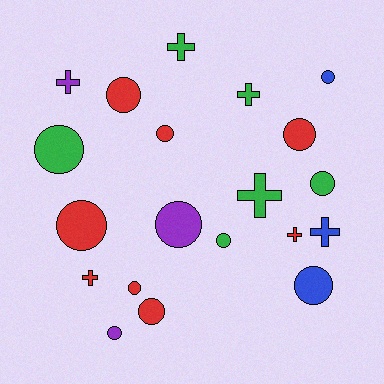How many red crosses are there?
There are 2 red crosses.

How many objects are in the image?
There are 20 objects.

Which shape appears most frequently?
Circle, with 13 objects.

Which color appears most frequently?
Red, with 8 objects.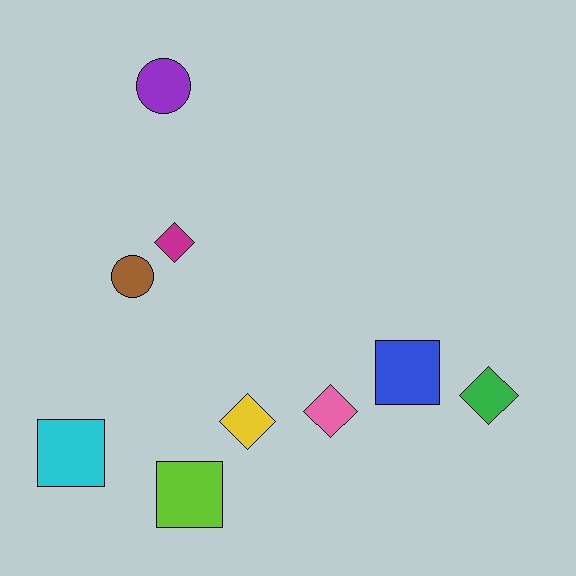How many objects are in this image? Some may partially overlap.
There are 9 objects.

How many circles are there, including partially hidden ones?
There are 2 circles.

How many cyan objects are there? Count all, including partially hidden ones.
There is 1 cyan object.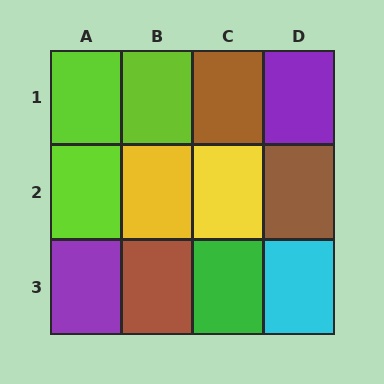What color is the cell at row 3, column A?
Purple.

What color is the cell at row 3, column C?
Green.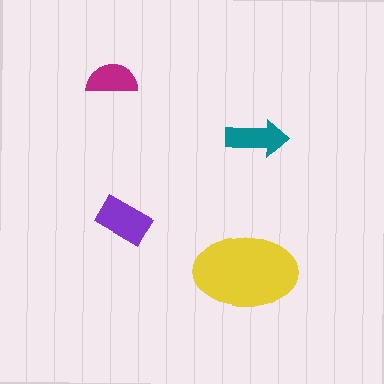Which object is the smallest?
The magenta semicircle.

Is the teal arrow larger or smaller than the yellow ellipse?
Smaller.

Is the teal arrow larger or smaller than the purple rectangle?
Smaller.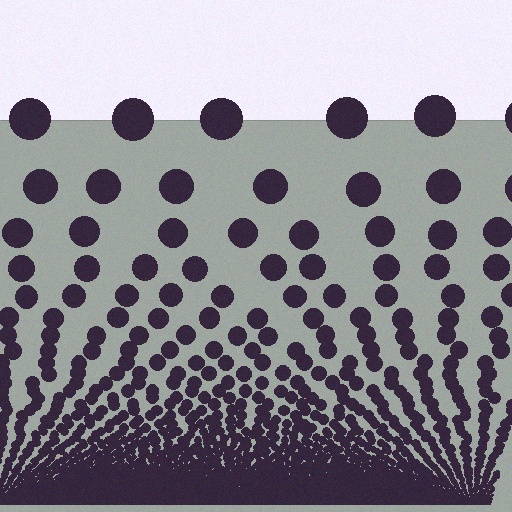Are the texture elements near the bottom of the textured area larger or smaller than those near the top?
Smaller. The gradient is inverted — elements near the bottom are smaller and denser.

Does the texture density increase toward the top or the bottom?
Density increases toward the bottom.